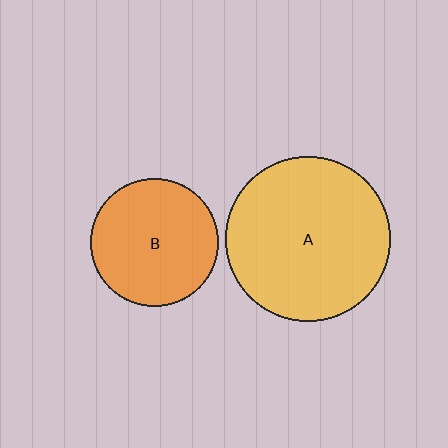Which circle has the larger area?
Circle A (yellow).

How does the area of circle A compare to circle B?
Approximately 1.7 times.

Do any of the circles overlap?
No, none of the circles overlap.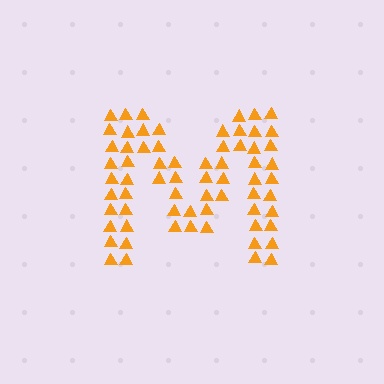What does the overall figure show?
The overall figure shows the letter M.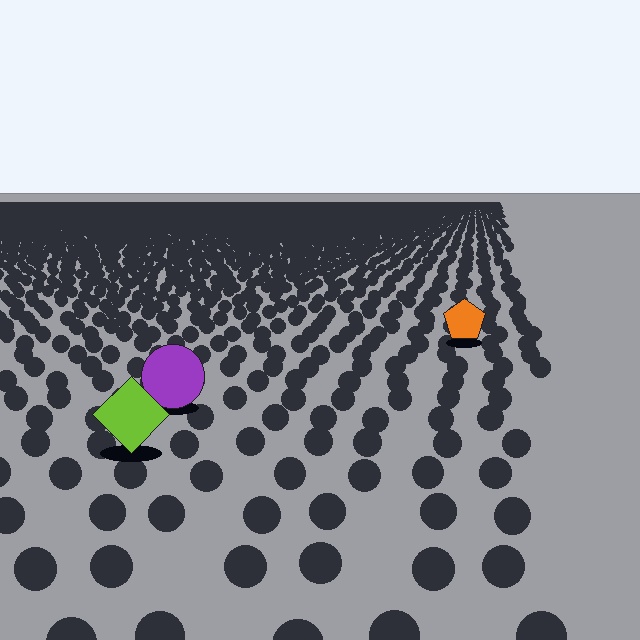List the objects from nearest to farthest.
From nearest to farthest: the lime diamond, the purple circle, the orange pentagon.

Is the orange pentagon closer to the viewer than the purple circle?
No. The purple circle is closer — you can tell from the texture gradient: the ground texture is coarser near it.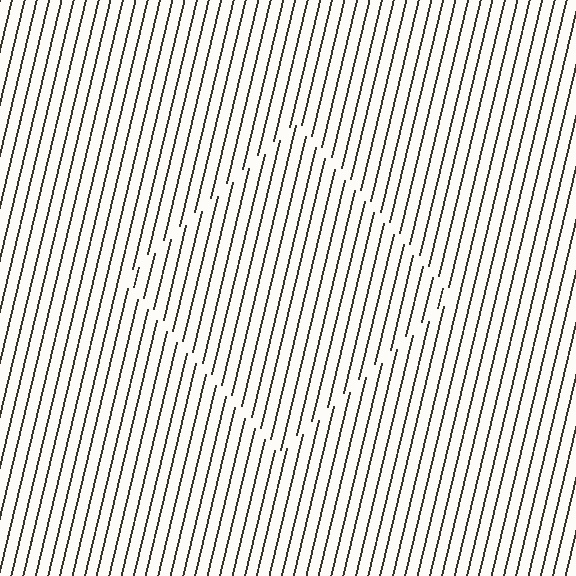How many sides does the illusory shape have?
4 sides — the line-ends trace a square.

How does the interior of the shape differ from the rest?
The interior of the shape contains the same grating, shifted by half a period — the contour is defined by the phase discontinuity where line-ends from the inner and outer gratings abut.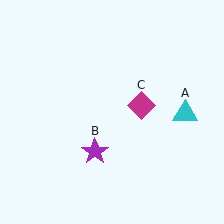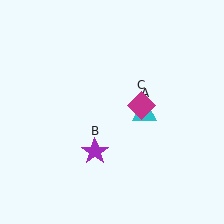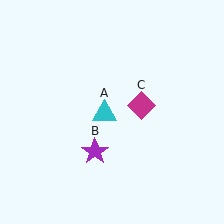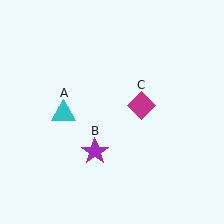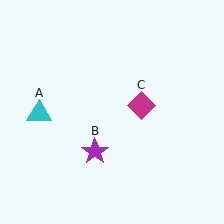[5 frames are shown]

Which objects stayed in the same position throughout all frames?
Purple star (object B) and magenta diamond (object C) remained stationary.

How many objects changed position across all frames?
1 object changed position: cyan triangle (object A).